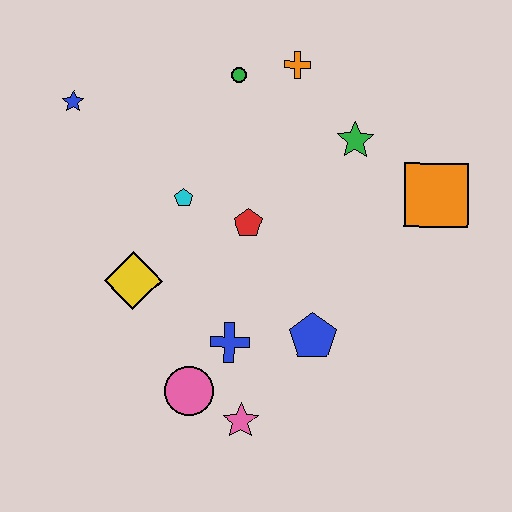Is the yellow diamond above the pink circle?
Yes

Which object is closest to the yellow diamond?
The cyan pentagon is closest to the yellow diamond.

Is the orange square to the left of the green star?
No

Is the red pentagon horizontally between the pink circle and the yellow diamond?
No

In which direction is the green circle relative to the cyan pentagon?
The green circle is above the cyan pentagon.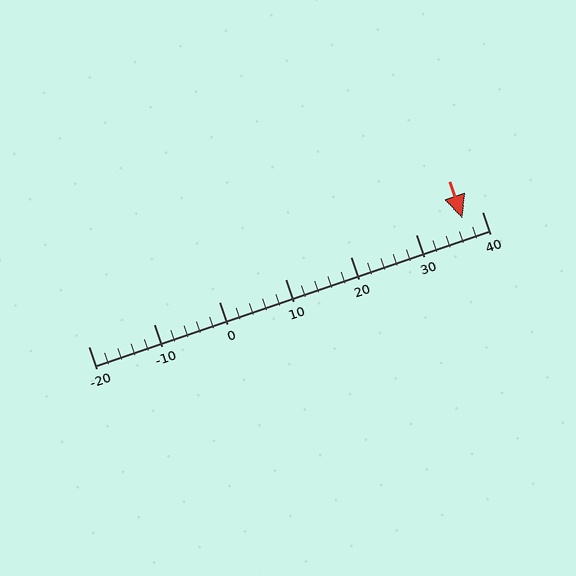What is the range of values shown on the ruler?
The ruler shows values from -20 to 40.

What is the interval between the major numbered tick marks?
The major tick marks are spaced 10 units apart.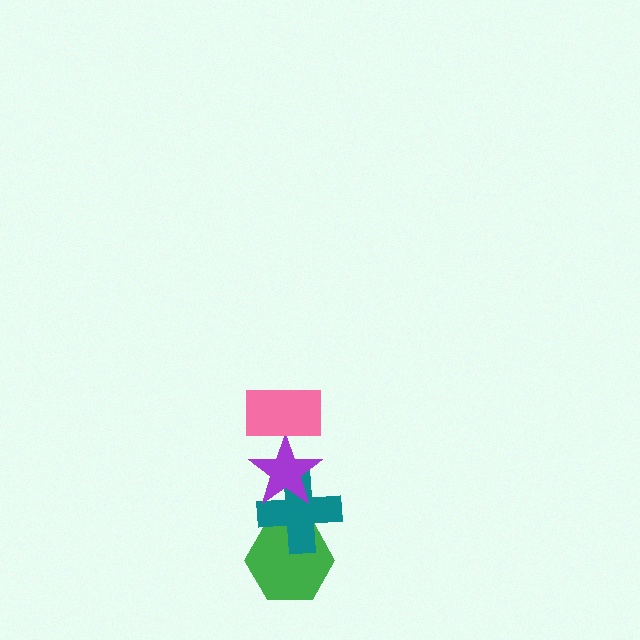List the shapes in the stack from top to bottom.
From top to bottom: the pink rectangle, the purple star, the teal cross, the green hexagon.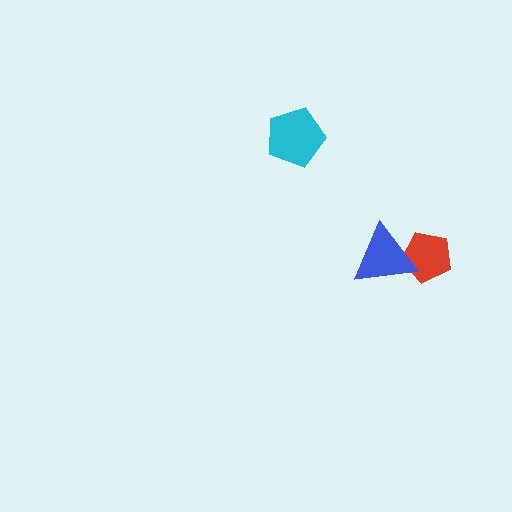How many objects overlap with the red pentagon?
1 object overlaps with the red pentagon.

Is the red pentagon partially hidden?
Yes, it is partially covered by another shape.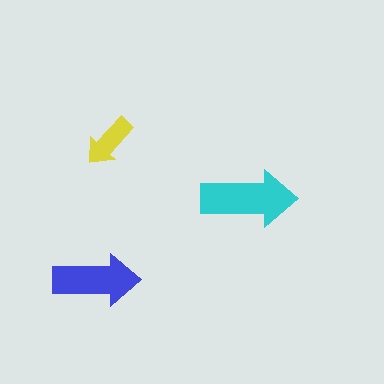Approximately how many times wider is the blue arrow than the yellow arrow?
About 1.5 times wider.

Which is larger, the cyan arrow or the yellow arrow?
The cyan one.